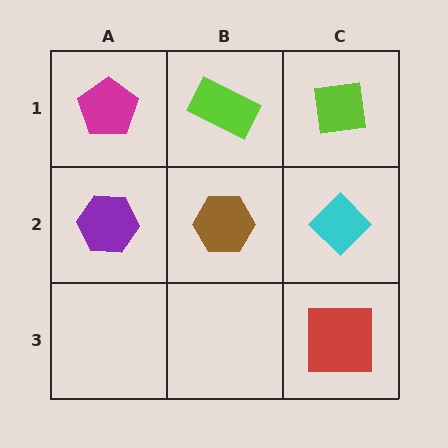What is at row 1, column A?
A magenta pentagon.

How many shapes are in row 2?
3 shapes.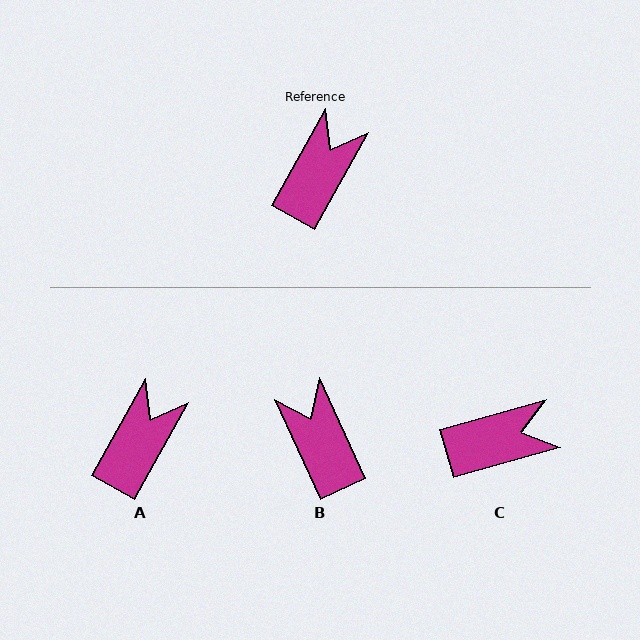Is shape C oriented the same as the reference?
No, it is off by about 45 degrees.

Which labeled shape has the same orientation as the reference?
A.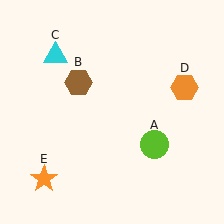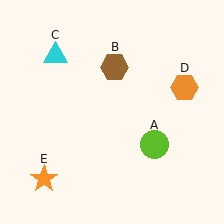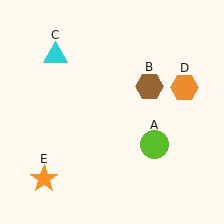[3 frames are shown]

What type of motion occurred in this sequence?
The brown hexagon (object B) rotated clockwise around the center of the scene.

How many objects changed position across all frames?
1 object changed position: brown hexagon (object B).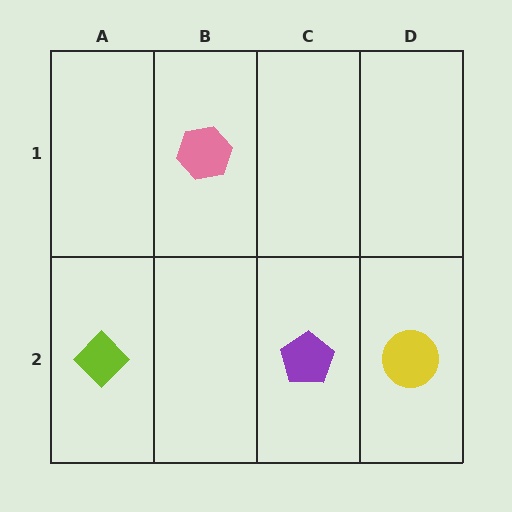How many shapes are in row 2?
3 shapes.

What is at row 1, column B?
A pink hexagon.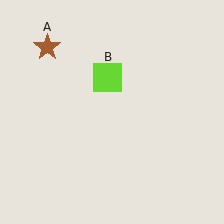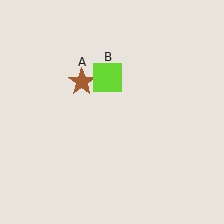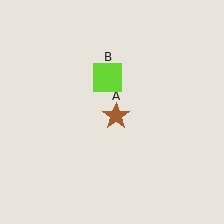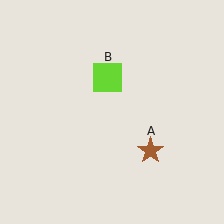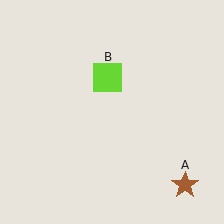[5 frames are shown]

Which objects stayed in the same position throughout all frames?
Lime square (object B) remained stationary.